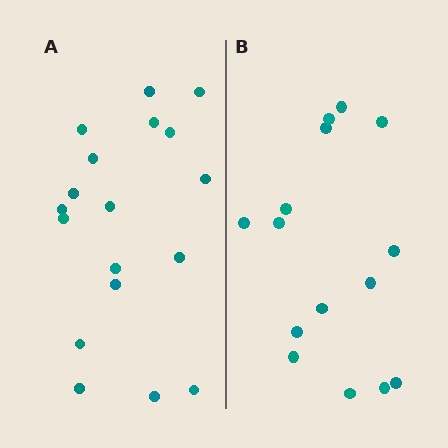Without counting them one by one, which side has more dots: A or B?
Region A (the left region) has more dots.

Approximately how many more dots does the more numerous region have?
Region A has just a few more — roughly 2 or 3 more dots than region B.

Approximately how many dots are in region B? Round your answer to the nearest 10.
About 20 dots. (The exact count is 15, which rounds to 20.)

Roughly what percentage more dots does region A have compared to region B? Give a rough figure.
About 20% more.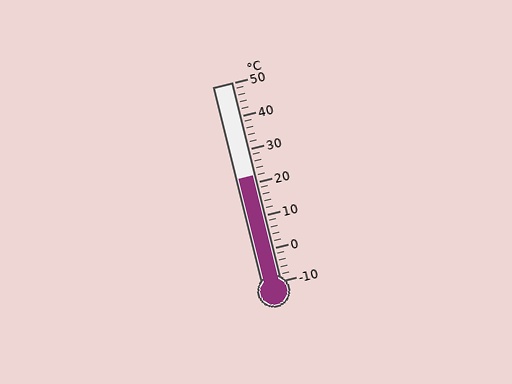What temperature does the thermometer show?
The thermometer shows approximately 22°C.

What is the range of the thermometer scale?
The thermometer scale ranges from -10°C to 50°C.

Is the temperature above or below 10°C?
The temperature is above 10°C.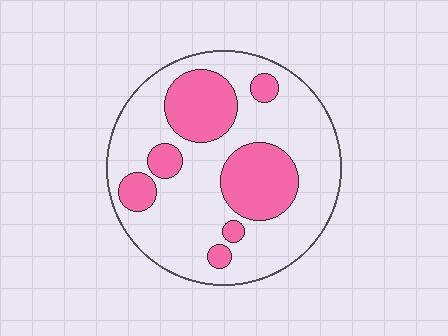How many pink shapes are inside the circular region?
7.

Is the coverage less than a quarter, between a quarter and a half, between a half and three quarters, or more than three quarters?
Between a quarter and a half.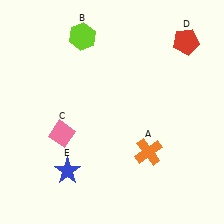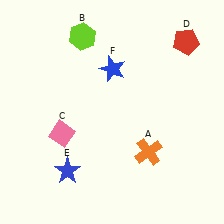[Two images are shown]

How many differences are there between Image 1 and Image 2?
There is 1 difference between the two images.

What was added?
A blue star (F) was added in Image 2.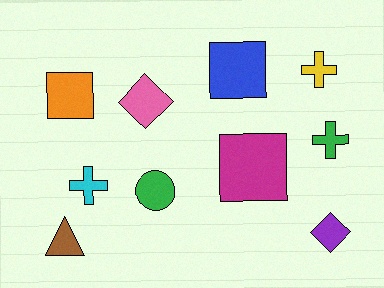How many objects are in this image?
There are 10 objects.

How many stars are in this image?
There are no stars.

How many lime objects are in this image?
There are no lime objects.